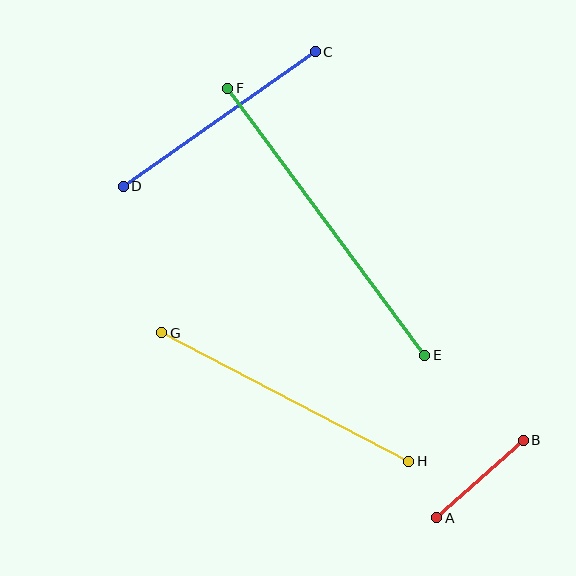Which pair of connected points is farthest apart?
Points E and F are farthest apart.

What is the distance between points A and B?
The distance is approximately 116 pixels.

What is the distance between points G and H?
The distance is approximately 278 pixels.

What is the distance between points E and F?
The distance is approximately 332 pixels.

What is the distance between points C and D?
The distance is approximately 234 pixels.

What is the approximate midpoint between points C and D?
The midpoint is at approximately (219, 119) pixels.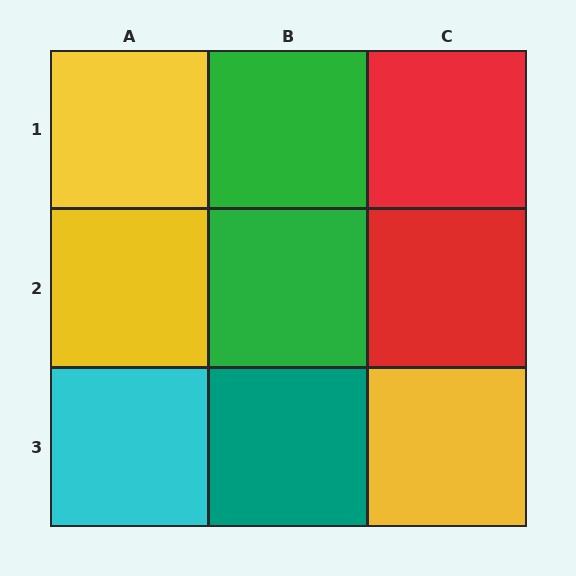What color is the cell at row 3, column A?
Cyan.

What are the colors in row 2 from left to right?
Yellow, green, red.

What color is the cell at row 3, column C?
Yellow.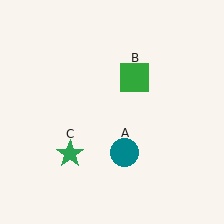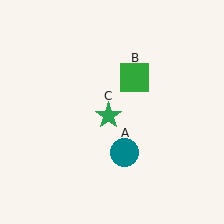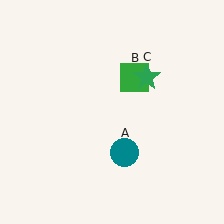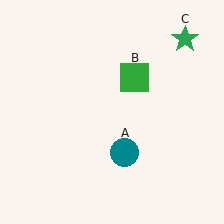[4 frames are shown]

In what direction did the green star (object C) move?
The green star (object C) moved up and to the right.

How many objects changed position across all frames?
1 object changed position: green star (object C).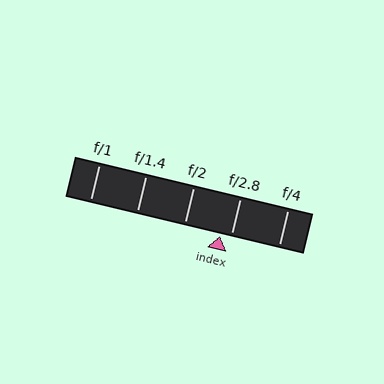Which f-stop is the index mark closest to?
The index mark is closest to f/2.8.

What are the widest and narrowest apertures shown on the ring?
The widest aperture shown is f/1 and the narrowest is f/4.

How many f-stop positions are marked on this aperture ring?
There are 5 f-stop positions marked.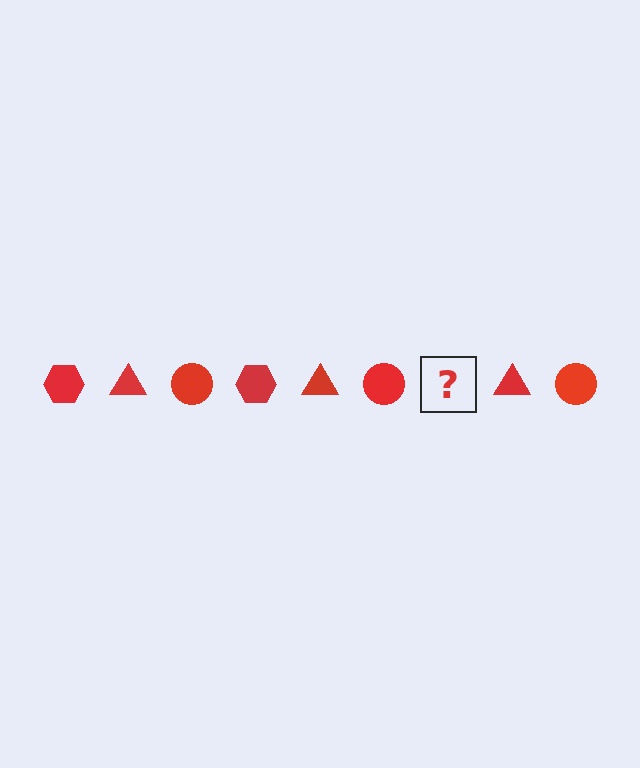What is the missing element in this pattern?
The missing element is a red hexagon.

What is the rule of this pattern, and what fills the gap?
The rule is that the pattern cycles through hexagon, triangle, circle shapes in red. The gap should be filled with a red hexagon.